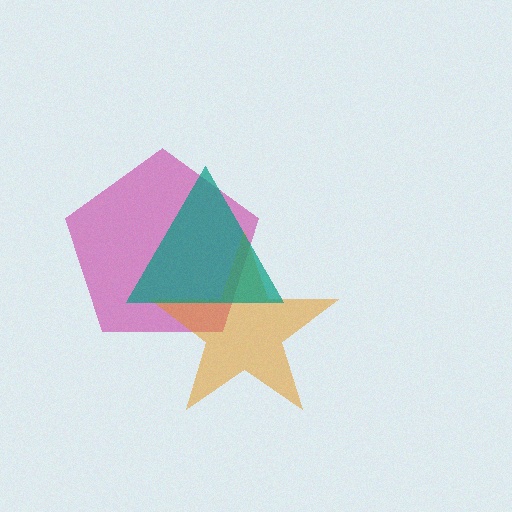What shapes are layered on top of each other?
The layered shapes are: a magenta pentagon, an orange star, a teal triangle.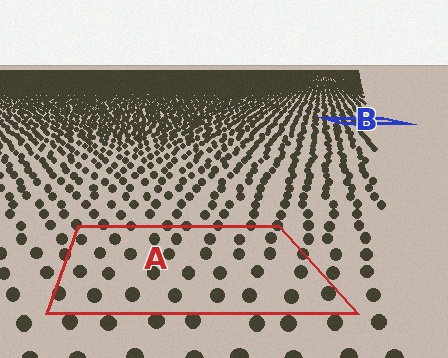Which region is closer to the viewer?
Region A is closer. The texture elements there are larger and more spread out.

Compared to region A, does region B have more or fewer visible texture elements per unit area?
Region B has more texture elements per unit area — they are packed more densely because it is farther away.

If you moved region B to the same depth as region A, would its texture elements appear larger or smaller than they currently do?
They would appear larger. At a closer depth, the same texture elements are projected at a bigger on-screen size.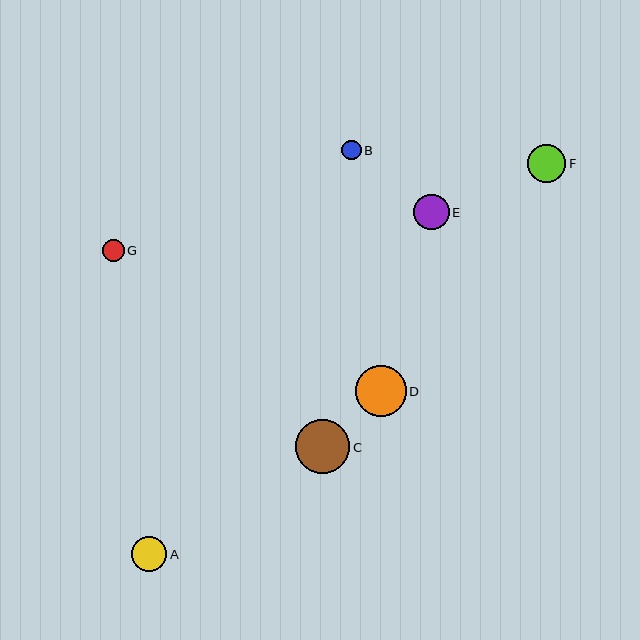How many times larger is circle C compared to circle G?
Circle C is approximately 2.5 times the size of circle G.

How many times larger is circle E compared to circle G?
Circle E is approximately 1.6 times the size of circle G.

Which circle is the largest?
Circle C is the largest with a size of approximately 54 pixels.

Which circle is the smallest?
Circle B is the smallest with a size of approximately 19 pixels.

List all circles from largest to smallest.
From largest to smallest: C, D, F, E, A, G, B.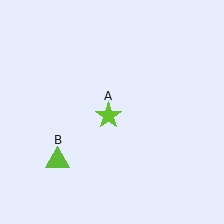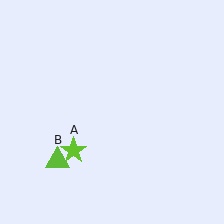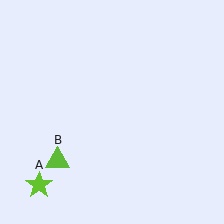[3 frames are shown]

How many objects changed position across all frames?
1 object changed position: lime star (object A).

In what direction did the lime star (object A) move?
The lime star (object A) moved down and to the left.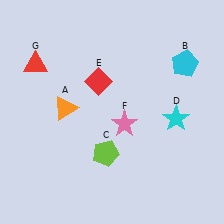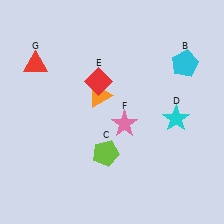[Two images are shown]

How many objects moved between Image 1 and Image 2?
1 object moved between the two images.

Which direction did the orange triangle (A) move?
The orange triangle (A) moved right.